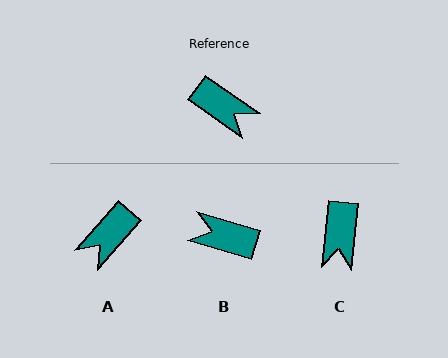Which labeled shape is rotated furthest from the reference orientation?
B, about 161 degrees away.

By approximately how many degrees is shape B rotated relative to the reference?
Approximately 161 degrees clockwise.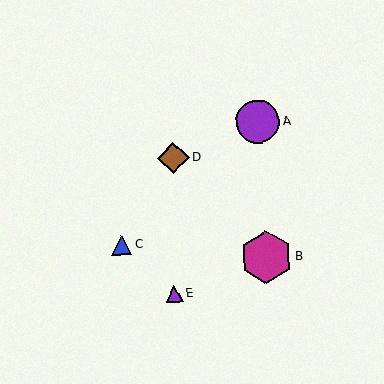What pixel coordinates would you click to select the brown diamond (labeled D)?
Click at (173, 158) to select the brown diamond D.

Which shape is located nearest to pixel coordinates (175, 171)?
The brown diamond (labeled D) at (173, 158) is nearest to that location.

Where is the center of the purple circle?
The center of the purple circle is at (258, 122).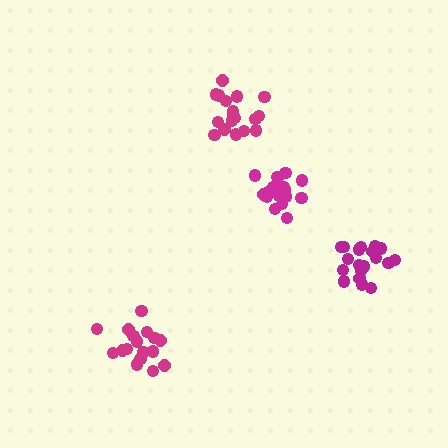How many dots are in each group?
Group 1: 17 dots, Group 2: 18 dots, Group 3: 18 dots, Group 4: 19 dots (72 total).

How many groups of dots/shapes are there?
There are 4 groups.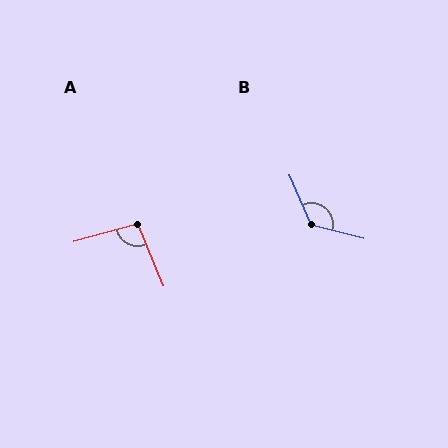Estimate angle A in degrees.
Approximately 97 degrees.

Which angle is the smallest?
A, at approximately 97 degrees.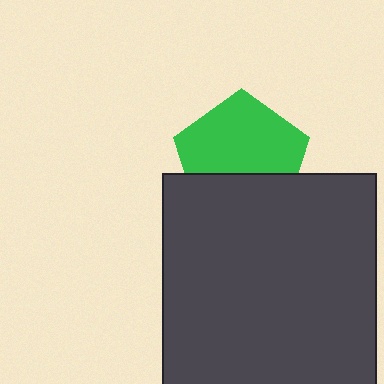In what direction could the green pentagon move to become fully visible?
The green pentagon could move up. That would shift it out from behind the dark gray rectangle entirely.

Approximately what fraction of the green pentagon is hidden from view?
Roughly 37% of the green pentagon is hidden behind the dark gray rectangle.